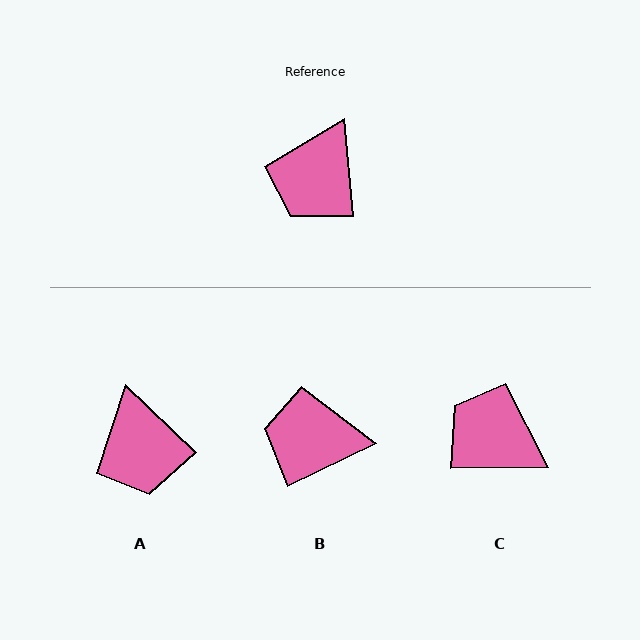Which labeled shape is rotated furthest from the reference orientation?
C, about 94 degrees away.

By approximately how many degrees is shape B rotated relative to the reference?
Approximately 69 degrees clockwise.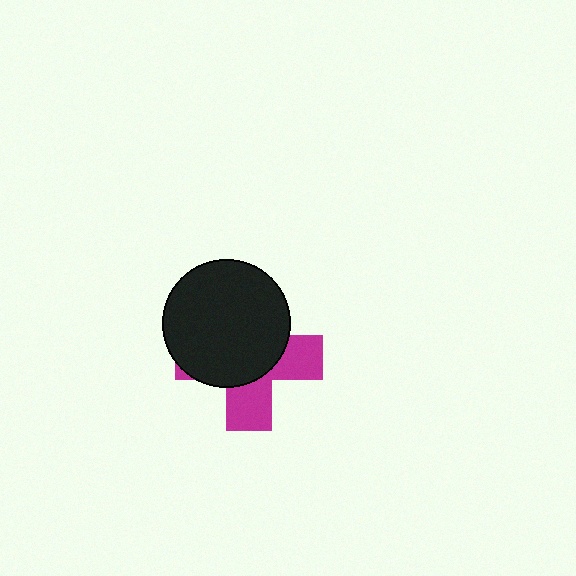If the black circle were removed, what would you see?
You would see the complete magenta cross.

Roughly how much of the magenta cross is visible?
A small part of it is visible (roughly 38%).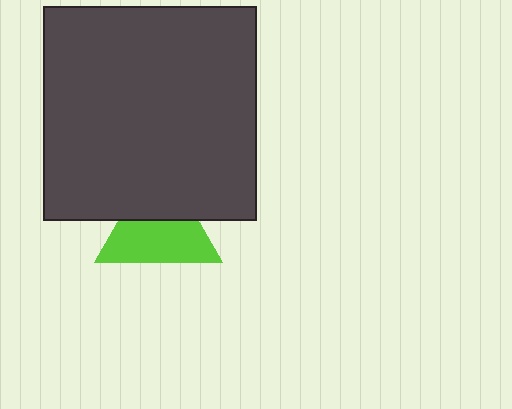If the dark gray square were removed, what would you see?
You would see the complete lime triangle.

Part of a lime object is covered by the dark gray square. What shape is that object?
It is a triangle.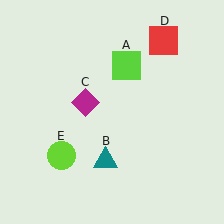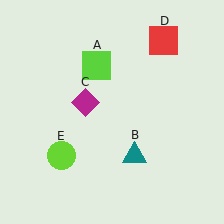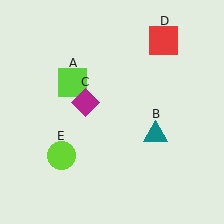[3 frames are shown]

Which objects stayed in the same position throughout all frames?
Magenta diamond (object C) and red square (object D) and lime circle (object E) remained stationary.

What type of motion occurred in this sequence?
The lime square (object A), teal triangle (object B) rotated counterclockwise around the center of the scene.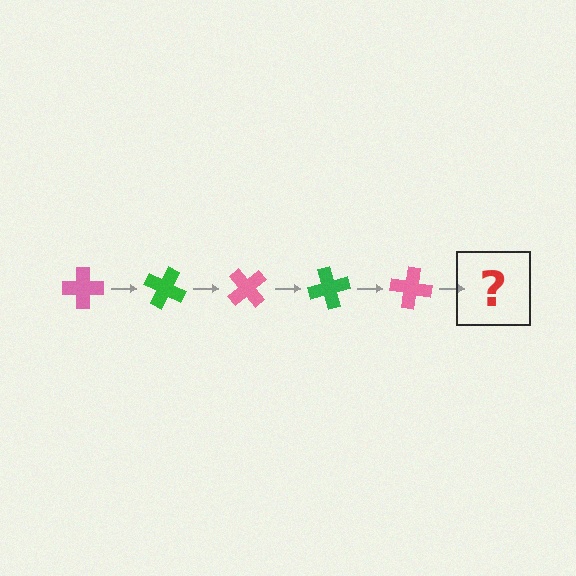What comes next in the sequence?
The next element should be a green cross, rotated 125 degrees from the start.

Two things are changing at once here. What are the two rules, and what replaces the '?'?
The two rules are that it rotates 25 degrees each step and the color cycles through pink and green. The '?' should be a green cross, rotated 125 degrees from the start.